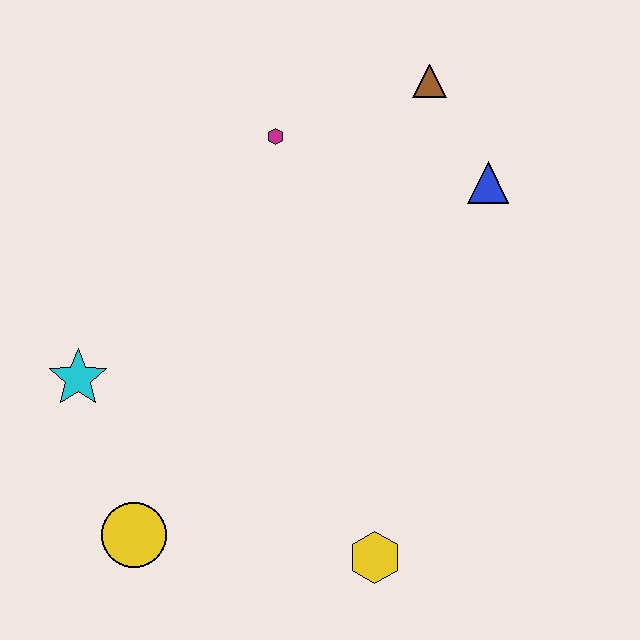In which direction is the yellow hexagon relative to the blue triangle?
The yellow hexagon is below the blue triangle.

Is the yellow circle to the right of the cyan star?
Yes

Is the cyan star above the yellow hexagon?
Yes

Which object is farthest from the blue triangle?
The yellow circle is farthest from the blue triangle.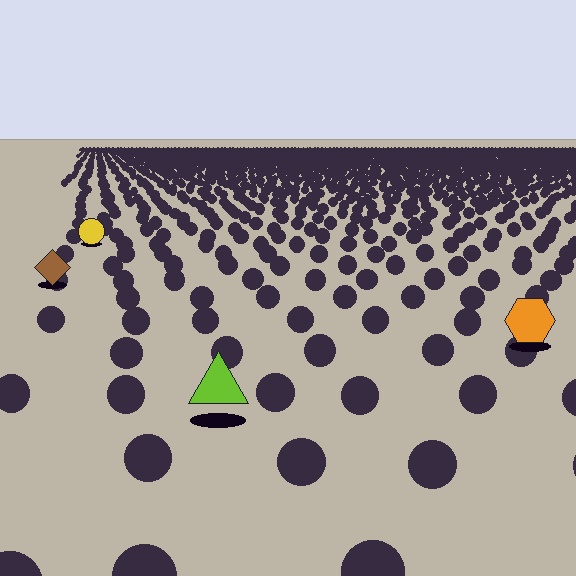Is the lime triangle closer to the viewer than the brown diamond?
Yes. The lime triangle is closer — you can tell from the texture gradient: the ground texture is coarser near it.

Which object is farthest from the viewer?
The yellow circle is farthest from the viewer. It appears smaller and the ground texture around it is denser.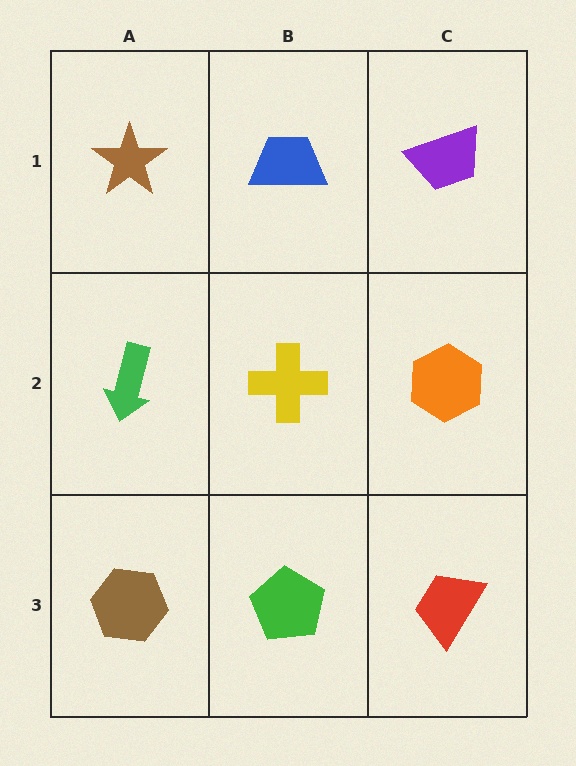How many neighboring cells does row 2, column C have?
3.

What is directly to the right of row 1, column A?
A blue trapezoid.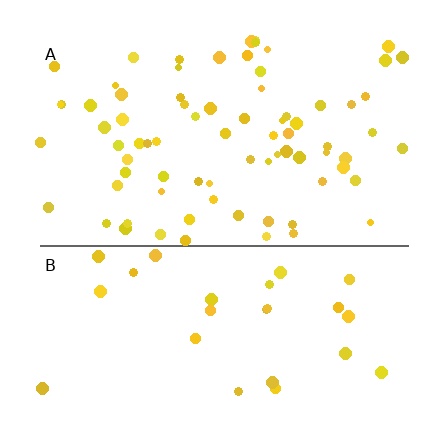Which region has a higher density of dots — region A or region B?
A (the top).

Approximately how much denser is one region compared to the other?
Approximately 3.0× — region A over region B.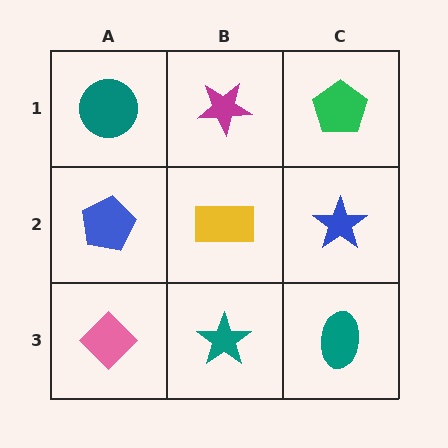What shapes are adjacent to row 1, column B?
A yellow rectangle (row 2, column B), a teal circle (row 1, column A), a green pentagon (row 1, column C).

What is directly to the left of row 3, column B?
A pink diamond.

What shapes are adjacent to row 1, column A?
A blue pentagon (row 2, column A), a magenta star (row 1, column B).